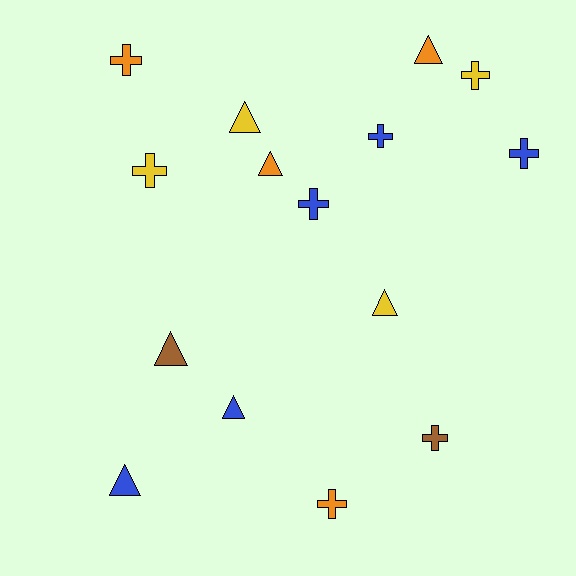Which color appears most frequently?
Blue, with 5 objects.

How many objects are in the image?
There are 15 objects.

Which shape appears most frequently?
Cross, with 8 objects.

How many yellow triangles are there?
There are 2 yellow triangles.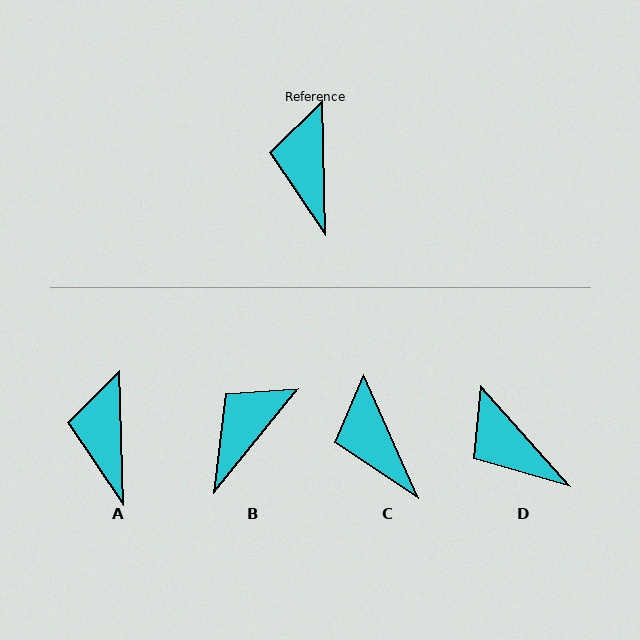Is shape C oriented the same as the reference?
No, it is off by about 22 degrees.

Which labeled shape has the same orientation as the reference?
A.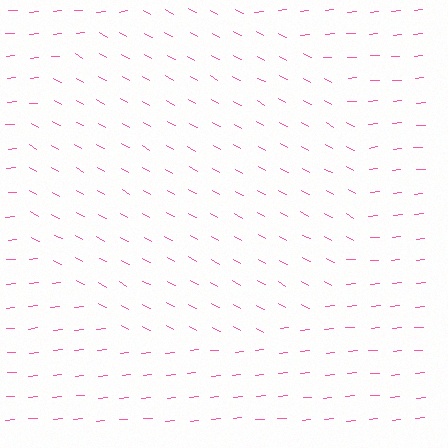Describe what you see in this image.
The image is filled with small pink line segments. A circle region in the image has lines oriented differently from the surrounding lines, creating a visible texture boundary.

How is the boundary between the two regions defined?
The boundary is defined purely by a change in line orientation (approximately 35 degrees difference). All lines are the same color and thickness.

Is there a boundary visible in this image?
Yes, there is a texture boundary formed by a change in line orientation.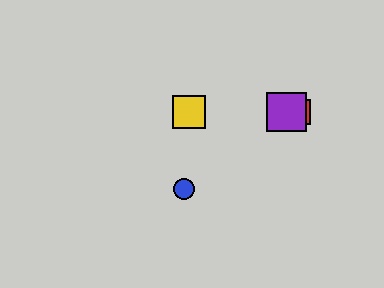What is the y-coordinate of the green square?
The green square is at y≈112.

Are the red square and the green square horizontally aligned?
Yes, both are at y≈112.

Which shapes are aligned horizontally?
The red square, the green square, the yellow square, the purple square are aligned horizontally.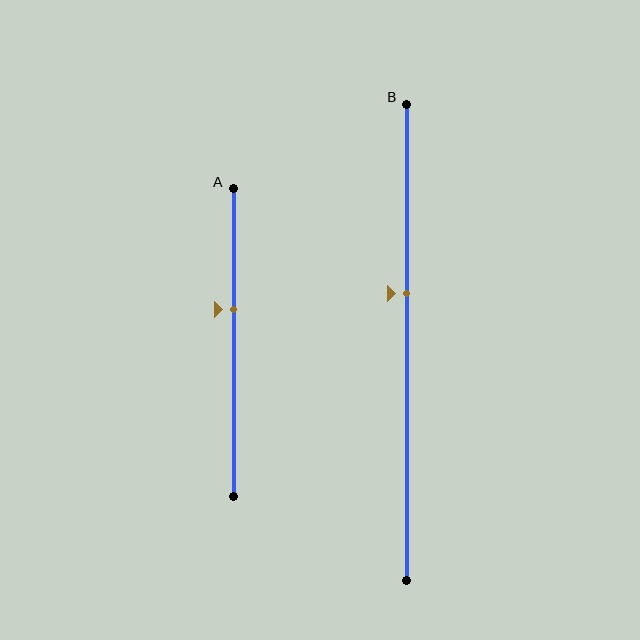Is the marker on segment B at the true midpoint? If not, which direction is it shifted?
No, the marker on segment B is shifted upward by about 10% of the segment length.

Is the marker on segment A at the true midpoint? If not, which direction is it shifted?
No, the marker on segment A is shifted upward by about 11% of the segment length.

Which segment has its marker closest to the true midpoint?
Segment B has its marker closest to the true midpoint.